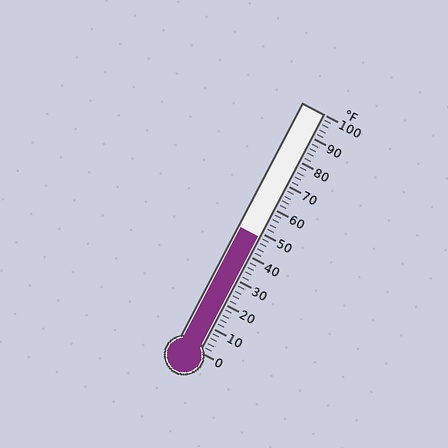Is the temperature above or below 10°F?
The temperature is above 10°F.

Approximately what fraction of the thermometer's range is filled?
The thermometer is filled to approximately 50% of its range.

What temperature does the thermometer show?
The thermometer shows approximately 48°F.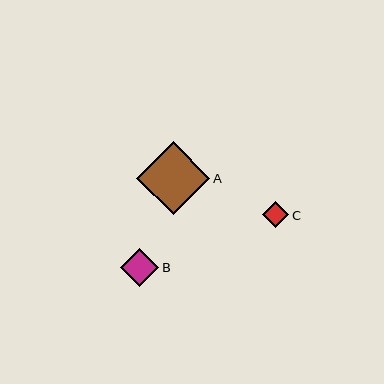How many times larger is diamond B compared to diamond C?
Diamond B is approximately 1.4 times the size of diamond C.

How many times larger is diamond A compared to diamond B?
Diamond A is approximately 2.0 times the size of diamond B.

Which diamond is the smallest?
Diamond C is the smallest with a size of approximately 26 pixels.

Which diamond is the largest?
Diamond A is the largest with a size of approximately 74 pixels.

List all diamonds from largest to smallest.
From largest to smallest: A, B, C.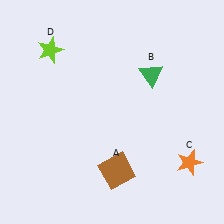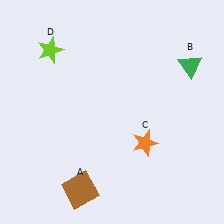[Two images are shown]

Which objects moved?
The objects that moved are: the brown square (A), the green triangle (B), the orange star (C).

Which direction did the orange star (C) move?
The orange star (C) moved left.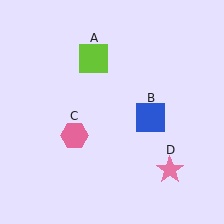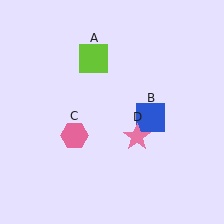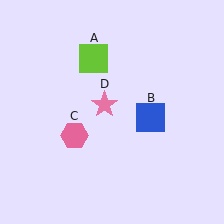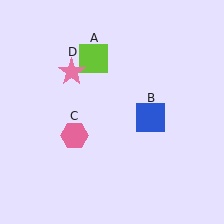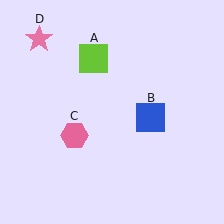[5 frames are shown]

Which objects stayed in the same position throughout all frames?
Lime square (object A) and blue square (object B) and pink hexagon (object C) remained stationary.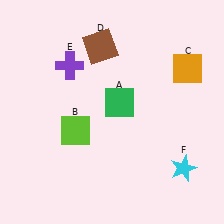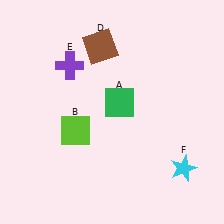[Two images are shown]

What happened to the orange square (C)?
The orange square (C) was removed in Image 2. It was in the top-right area of Image 1.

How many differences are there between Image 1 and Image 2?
There is 1 difference between the two images.